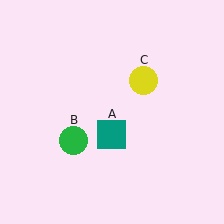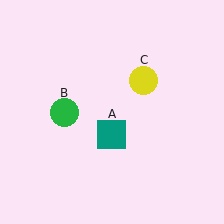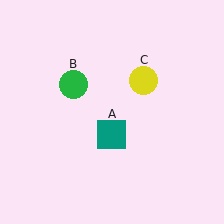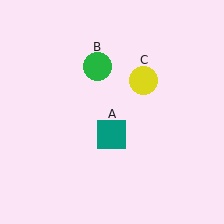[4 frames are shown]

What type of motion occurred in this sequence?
The green circle (object B) rotated clockwise around the center of the scene.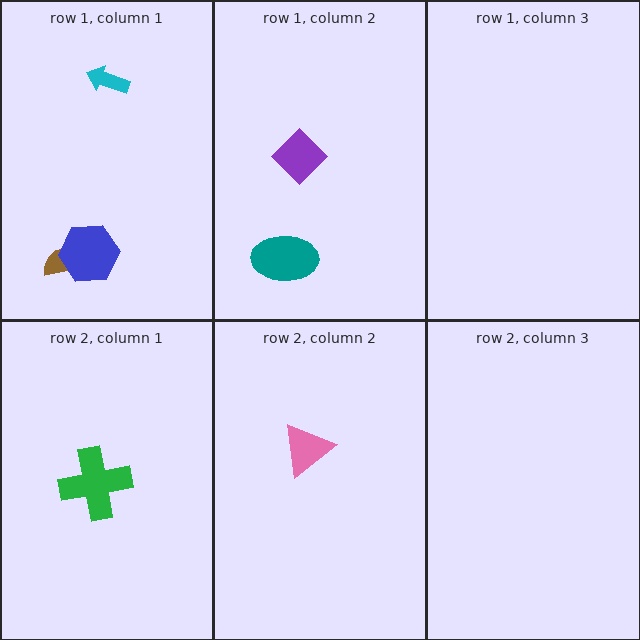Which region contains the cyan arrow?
The row 1, column 1 region.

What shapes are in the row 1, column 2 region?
The purple diamond, the teal ellipse.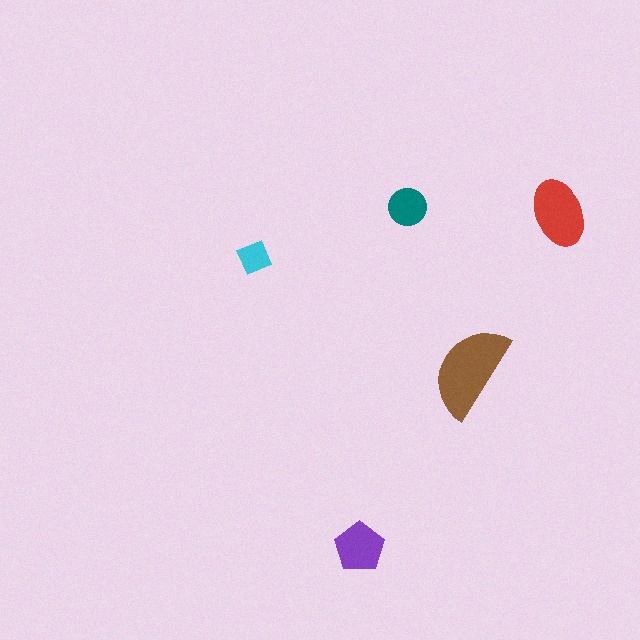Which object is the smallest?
The cyan diamond.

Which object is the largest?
The brown semicircle.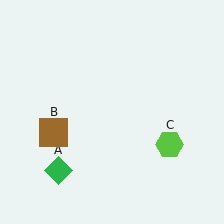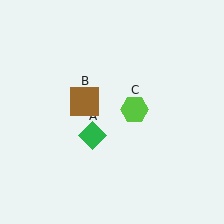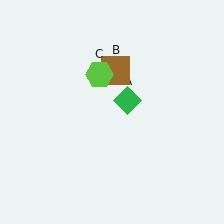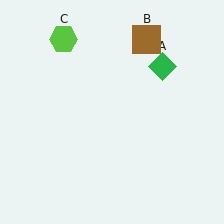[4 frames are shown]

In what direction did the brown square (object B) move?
The brown square (object B) moved up and to the right.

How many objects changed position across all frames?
3 objects changed position: green diamond (object A), brown square (object B), lime hexagon (object C).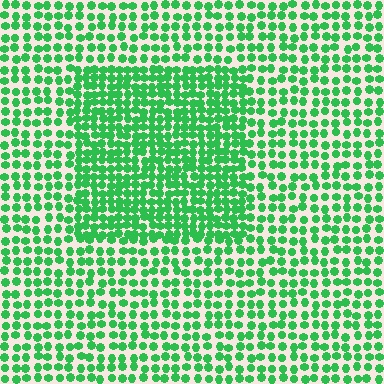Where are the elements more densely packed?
The elements are more densely packed inside the rectangle boundary.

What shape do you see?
I see a rectangle.